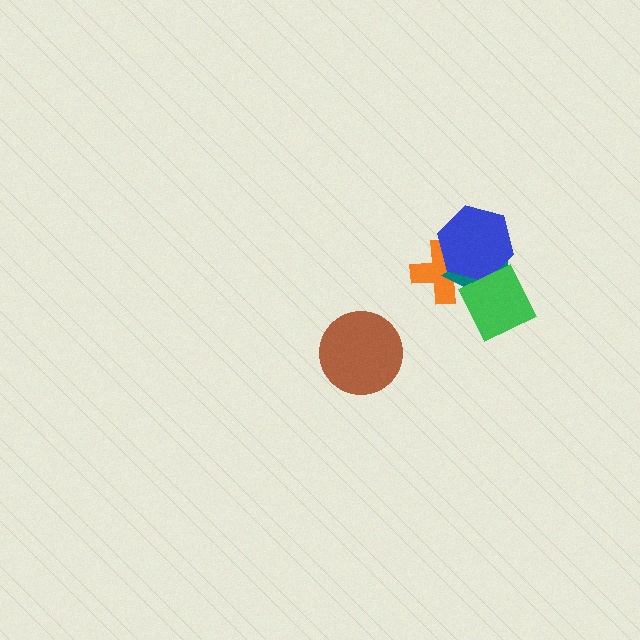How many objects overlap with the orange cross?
3 objects overlap with the orange cross.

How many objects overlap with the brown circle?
0 objects overlap with the brown circle.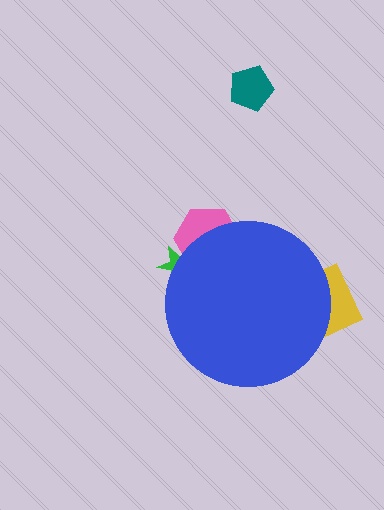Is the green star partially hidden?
Yes, the green star is partially hidden behind the blue circle.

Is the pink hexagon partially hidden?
Yes, the pink hexagon is partially hidden behind the blue circle.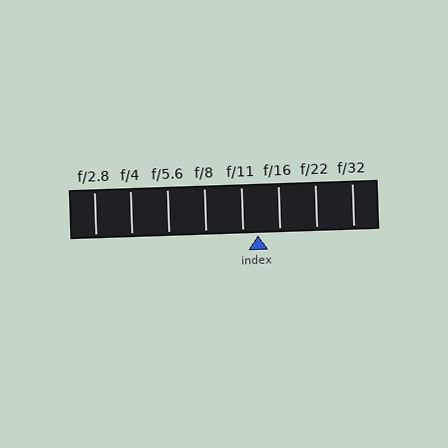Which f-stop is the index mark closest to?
The index mark is closest to f/11.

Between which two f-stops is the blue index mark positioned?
The index mark is between f/11 and f/16.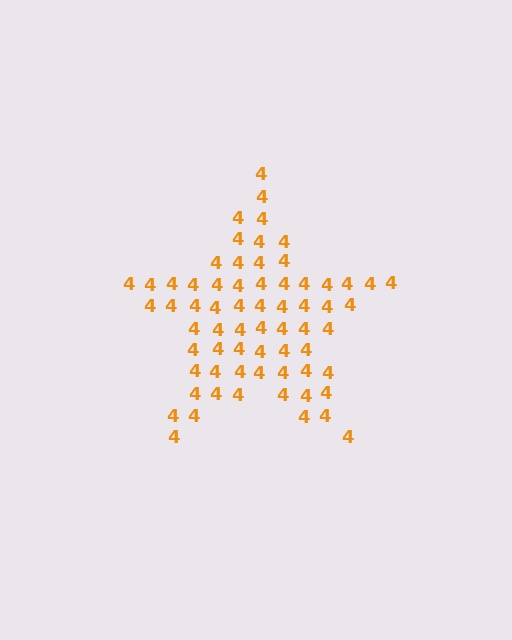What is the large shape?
The large shape is a star.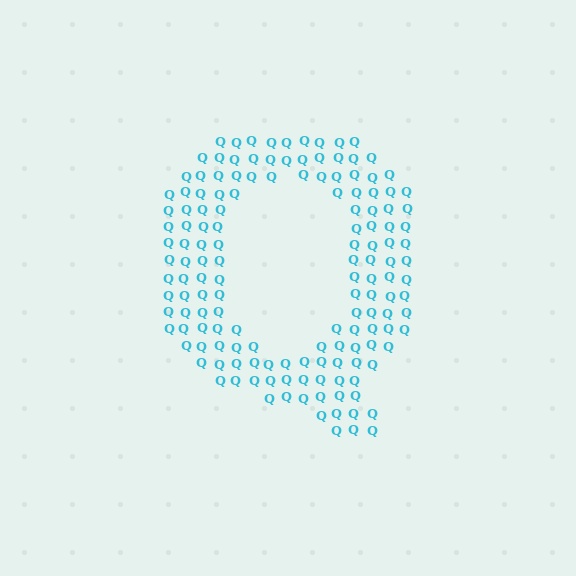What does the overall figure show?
The overall figure shows the letter Q.